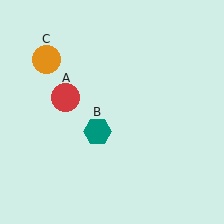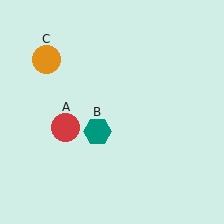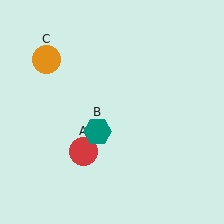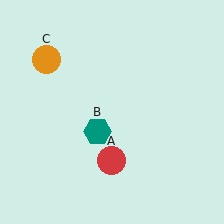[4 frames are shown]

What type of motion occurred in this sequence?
The red circle (object A) rotated counterclockwise around the center of the scene.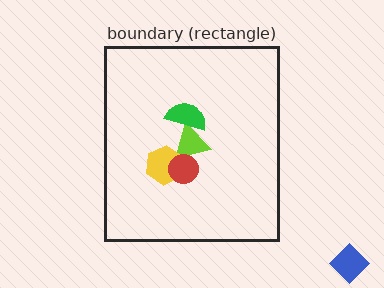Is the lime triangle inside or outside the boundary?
Inside.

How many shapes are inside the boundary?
4 inside, 1 outside.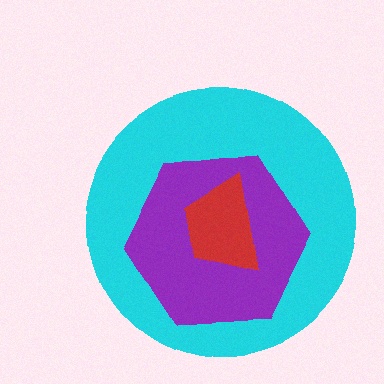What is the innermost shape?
The red trapezoid.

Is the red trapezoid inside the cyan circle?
Yes.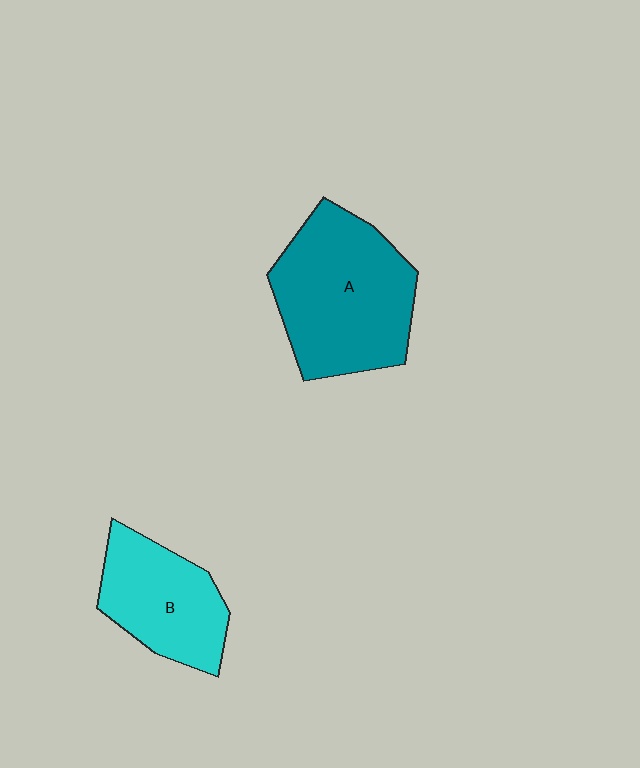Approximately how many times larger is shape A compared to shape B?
Approximately 1.5 times.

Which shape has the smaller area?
Shape B (cyan).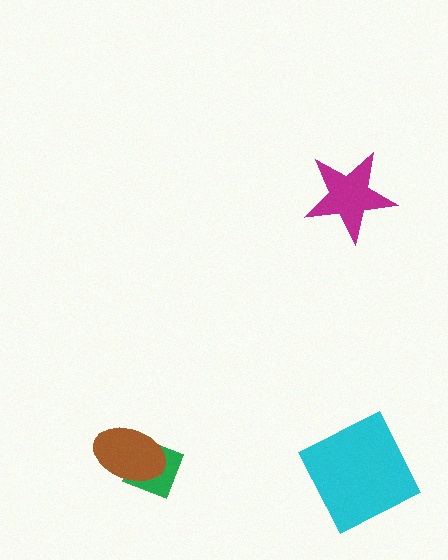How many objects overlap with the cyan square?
0 objects overlap with the cyan square.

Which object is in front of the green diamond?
The brown ellipse is in front of the green diamond.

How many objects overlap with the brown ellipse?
1 object overlaps with the brown ellipse.